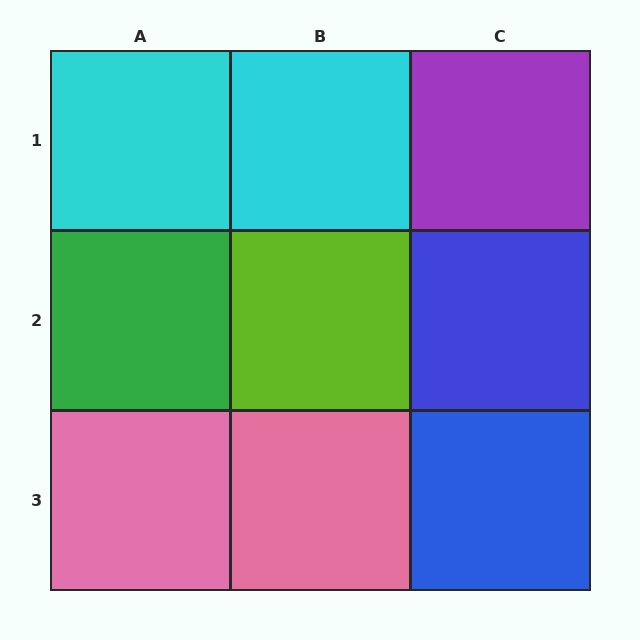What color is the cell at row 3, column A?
Pink.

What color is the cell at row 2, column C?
Blue.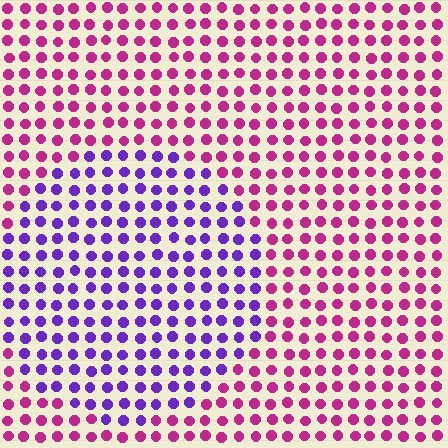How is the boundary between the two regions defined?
The boundary is defined purely by a slight shift in hue (about 52 degrees). Spacing, size, and orientation are identical on both sides.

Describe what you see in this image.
The image is filled with small magenta elements in a uniform arrangement. A circle-shaped region is visible where the elements are tinted to a slightly different hue, forming a subtle color boundary.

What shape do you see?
I see a circle.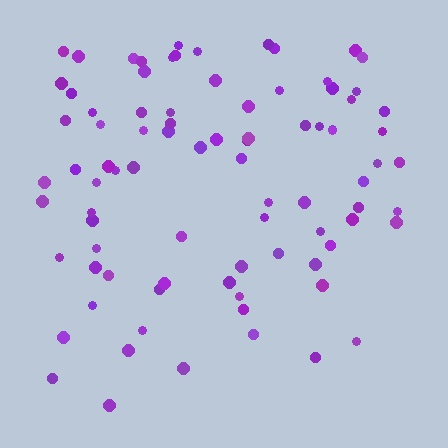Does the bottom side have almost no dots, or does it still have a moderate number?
Still a moderate number, just noticeably fewer than the top.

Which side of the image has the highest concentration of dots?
The top.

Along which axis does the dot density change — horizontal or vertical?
Vertical.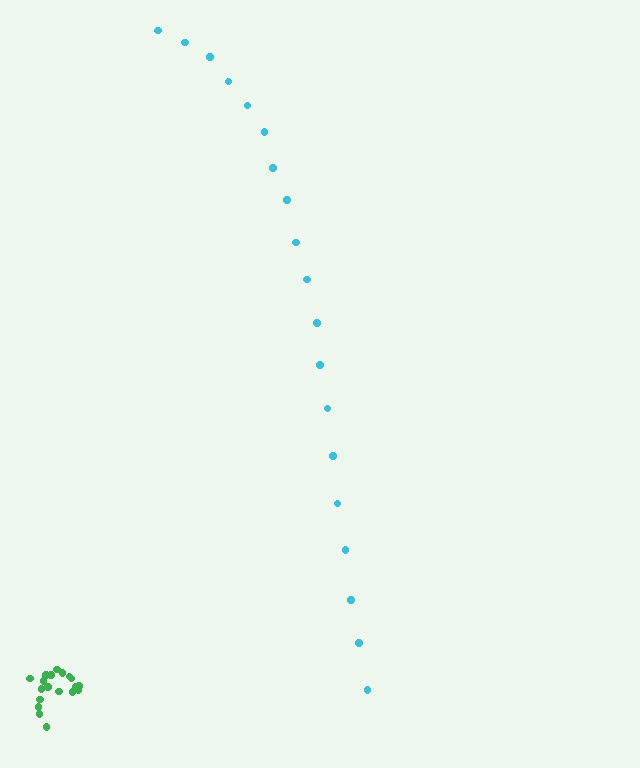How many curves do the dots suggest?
There are 2 distinct paths.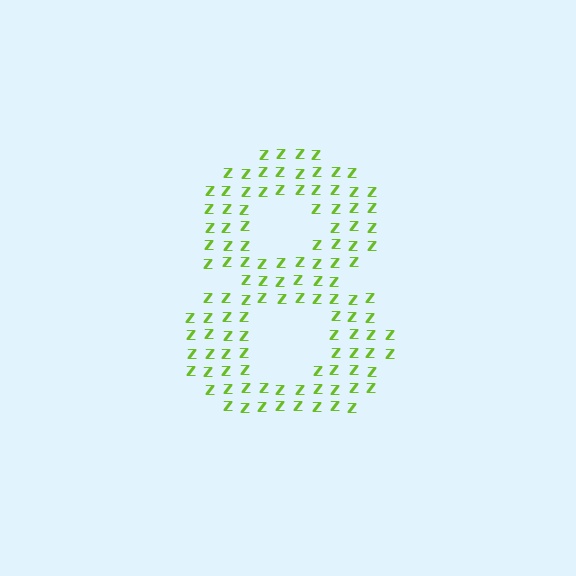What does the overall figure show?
The overall figure shows the digit 8.